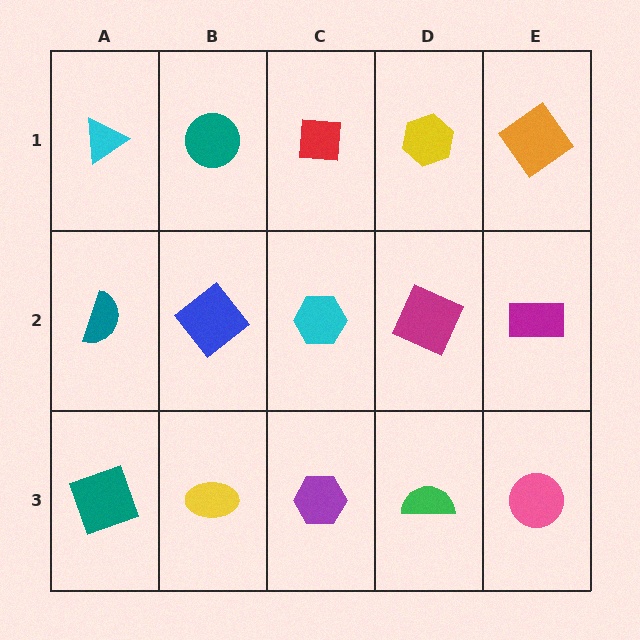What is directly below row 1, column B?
A blue diamond.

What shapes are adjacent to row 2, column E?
An orange diamond (row 1, column E), a pink circle (row 3, column E), a magenta square (row 2, column D).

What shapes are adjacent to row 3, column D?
A magenta square (row 2, column D), a purple hexagon (row 3, column C), a pink circle (row 3, column E).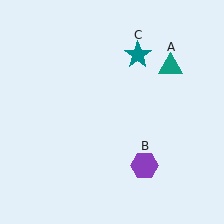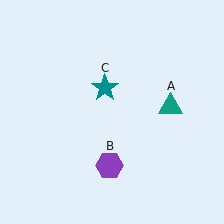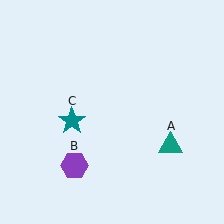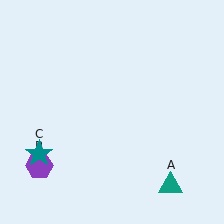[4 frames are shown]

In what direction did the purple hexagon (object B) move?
The purple hexagon (object B) moved left.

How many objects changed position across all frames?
3 objects changed position: teal triangle (object A), purple hexagon (object B), teal star (object C).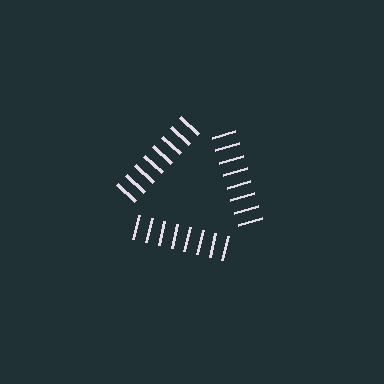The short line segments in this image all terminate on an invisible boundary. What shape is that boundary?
An illusory triangle — the line segments terminate on its edges but no continuous stroke is drawn.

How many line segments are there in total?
24 — 8 along each of the 3 edges.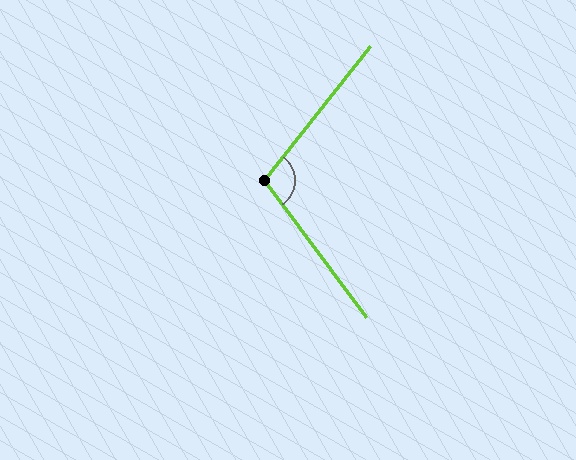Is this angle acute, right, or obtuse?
It is obtuse.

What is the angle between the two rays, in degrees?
Approximately 105 degrees.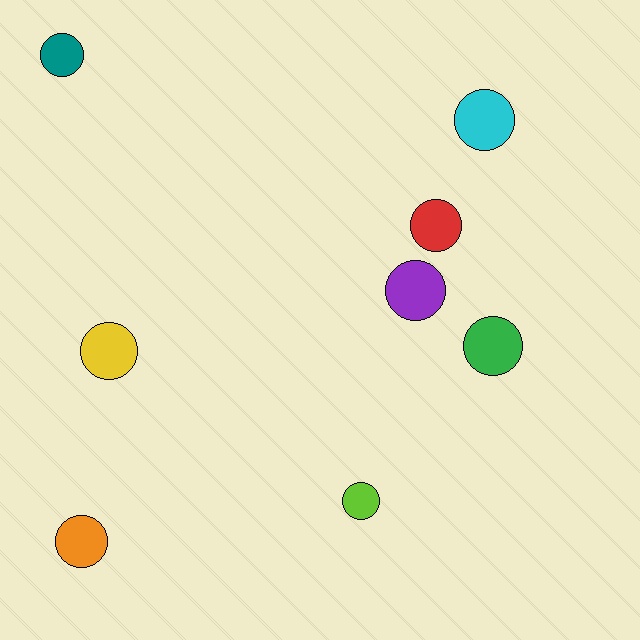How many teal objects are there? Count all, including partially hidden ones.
There is 1 teal object.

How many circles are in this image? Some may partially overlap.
There are 8 circles.